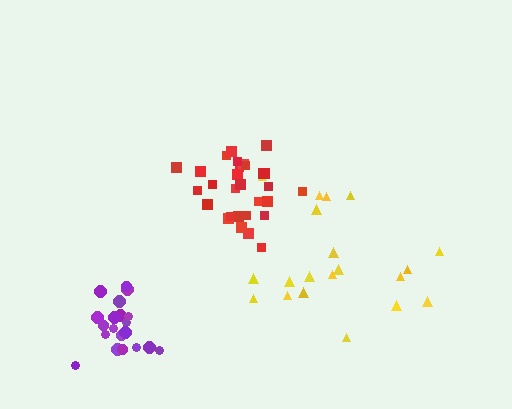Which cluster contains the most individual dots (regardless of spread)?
Red (29).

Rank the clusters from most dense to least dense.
red, purple, yellow.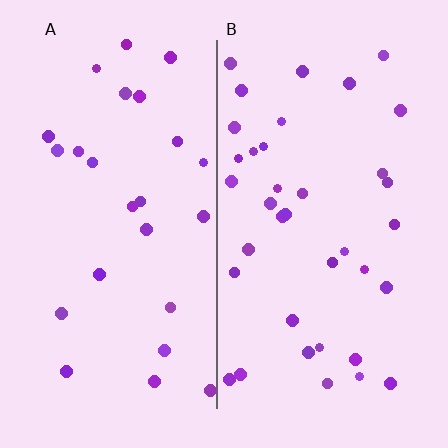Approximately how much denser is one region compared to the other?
Approximately 1.5× — region B over region A.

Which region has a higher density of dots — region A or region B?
B (the right).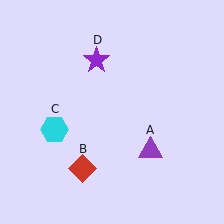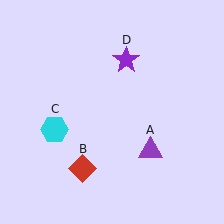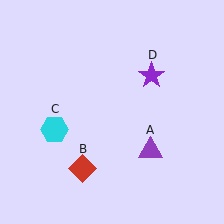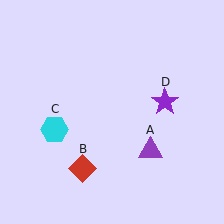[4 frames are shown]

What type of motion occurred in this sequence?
The purple star (object D) rotated clockwise around the center of the scene.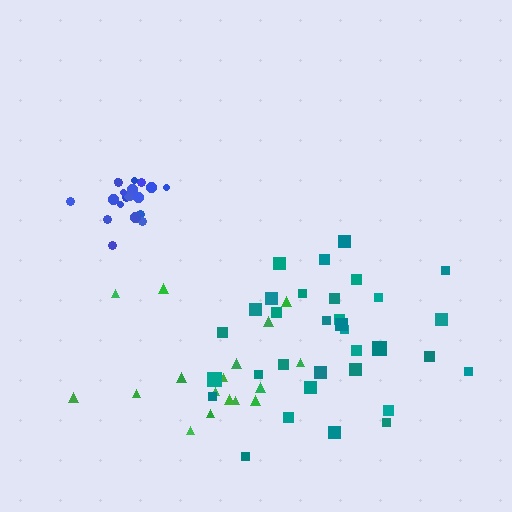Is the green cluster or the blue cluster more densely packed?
Blue.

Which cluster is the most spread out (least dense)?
Green.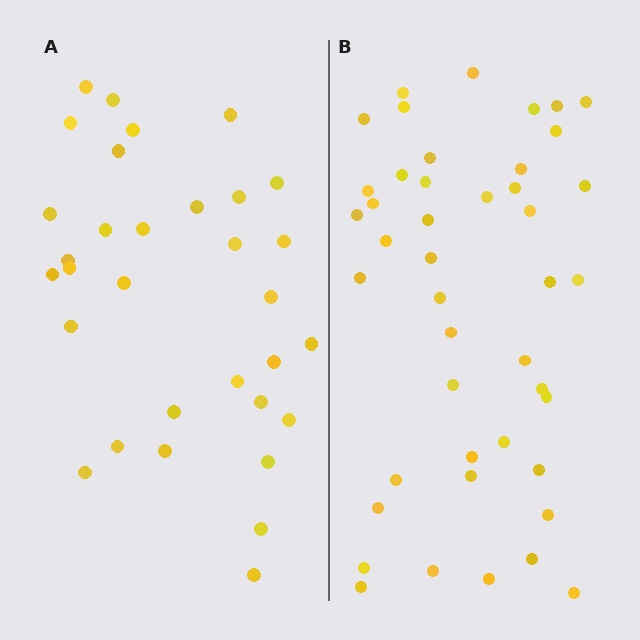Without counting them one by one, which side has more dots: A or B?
Region B (the right region) has more dots.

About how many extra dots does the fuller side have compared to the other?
Region B has roughly 12 or so more dots than region A.